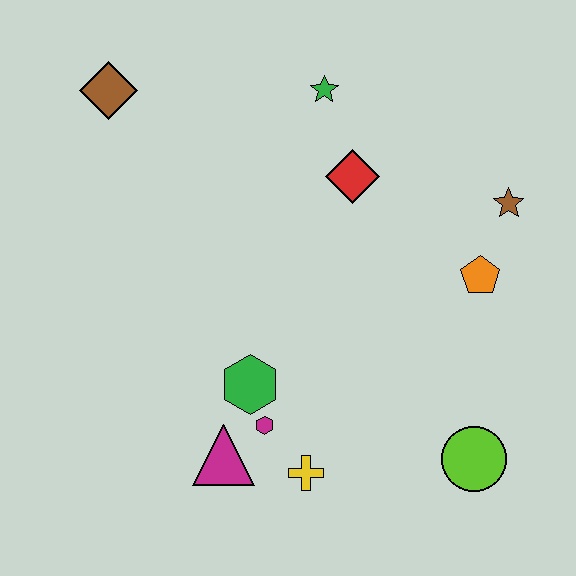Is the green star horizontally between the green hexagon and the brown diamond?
No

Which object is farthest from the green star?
The lime circle is farthest from the green star.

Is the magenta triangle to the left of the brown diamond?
No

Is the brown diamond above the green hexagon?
Yes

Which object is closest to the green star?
The red diamond is closest to the green star.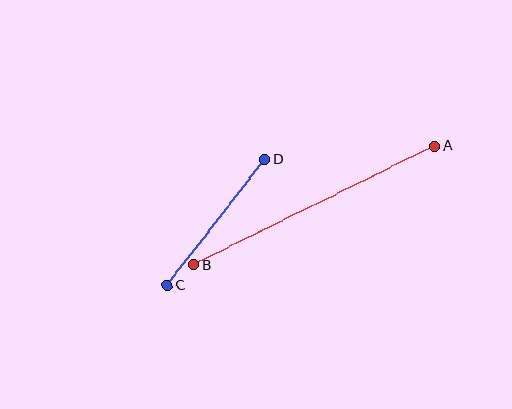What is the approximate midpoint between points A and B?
The midpoint is at approximately (314, 205) pixels.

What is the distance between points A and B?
The distance is approximately 269 pixels.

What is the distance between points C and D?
The distance is approximately 160 pixels.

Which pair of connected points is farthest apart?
Points A and B are farthest apart.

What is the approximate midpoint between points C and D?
The midpoint is at approximately (216, 222) pixels.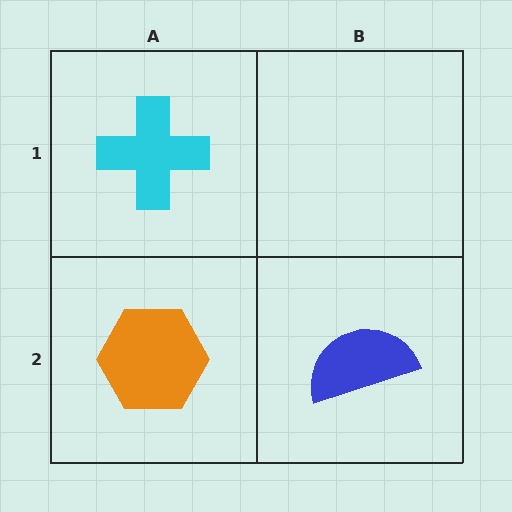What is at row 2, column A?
An orange hexagon.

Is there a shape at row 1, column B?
No, that cell is empty.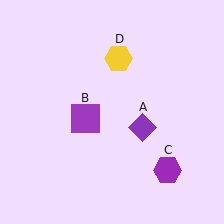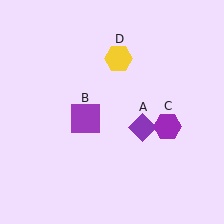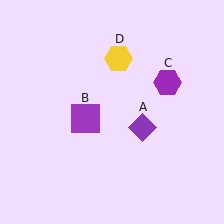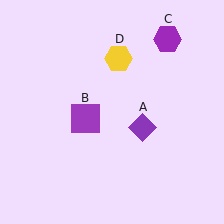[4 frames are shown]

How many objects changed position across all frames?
1 object changed position: purple hexagon (object C).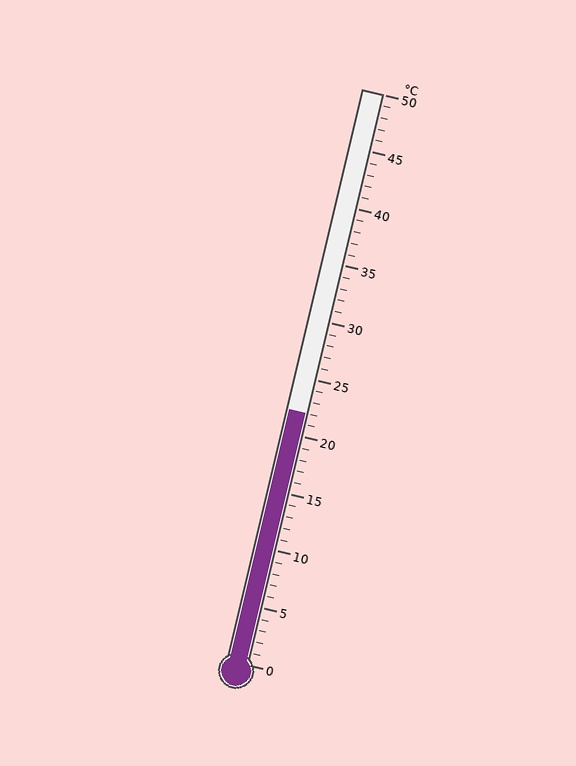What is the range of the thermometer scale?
The thermometer scale ranges from 0°C to 50°C.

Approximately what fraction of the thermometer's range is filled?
The thermometer is filled to approximately 45% of its range.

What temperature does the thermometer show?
The thermometer shows approximately 22°C.